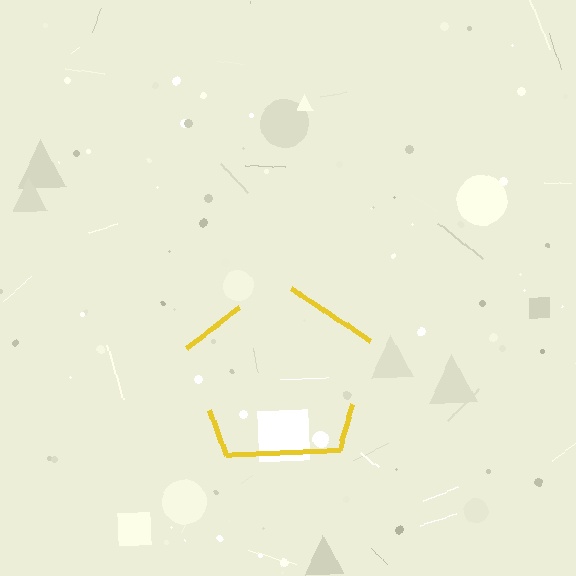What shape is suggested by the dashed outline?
The dashed outline suggests a pentagon.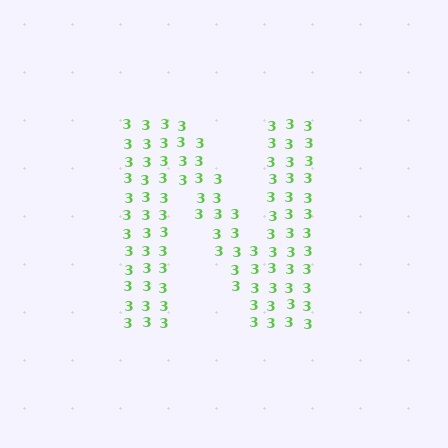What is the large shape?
The large shape is the letter N.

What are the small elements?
The small elements are digit 3's.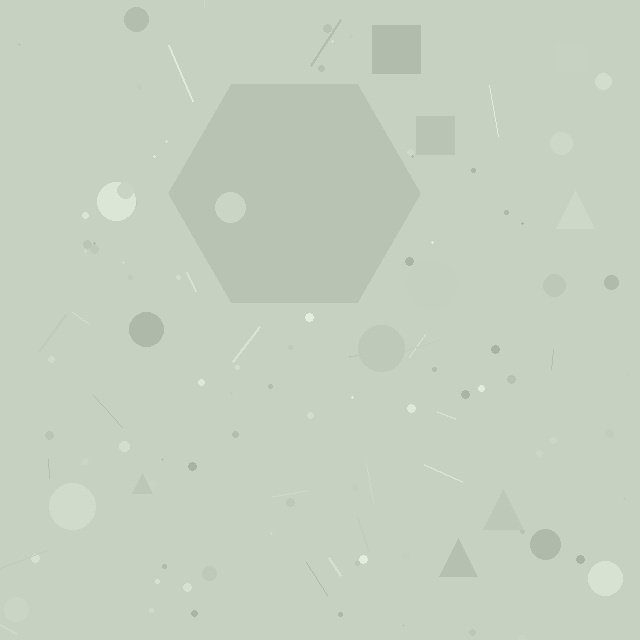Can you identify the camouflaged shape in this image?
The camouflaged shape is a hexagon.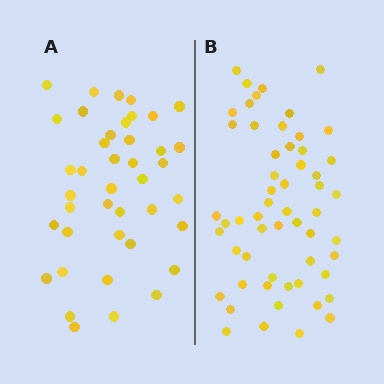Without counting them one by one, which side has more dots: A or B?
Region B (the right region) has more dots.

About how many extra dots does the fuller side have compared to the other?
Region B has approximately 15 more dots than region A.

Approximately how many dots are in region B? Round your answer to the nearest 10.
About 60 dots. (The exact count is 56, which rounds to 60.)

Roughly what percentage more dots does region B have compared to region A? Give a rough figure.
About 35% more.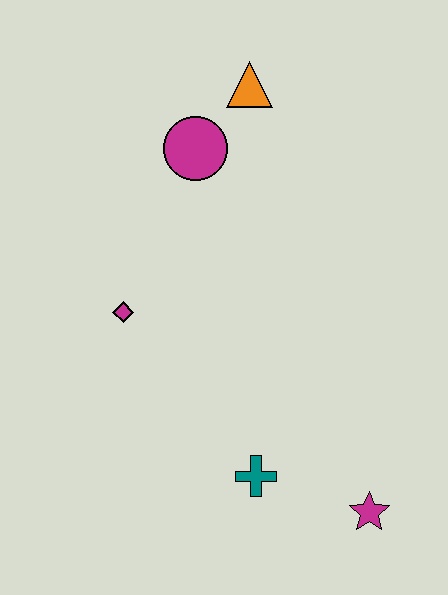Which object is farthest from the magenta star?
The orange triangle is farthest from the magenta star.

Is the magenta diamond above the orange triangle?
No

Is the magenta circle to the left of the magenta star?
Yes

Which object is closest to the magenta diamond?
The magenta circle is closest to the magenta diamond.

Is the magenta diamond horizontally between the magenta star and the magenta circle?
No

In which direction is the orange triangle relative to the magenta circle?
The orange triangle is above the magenta circle.